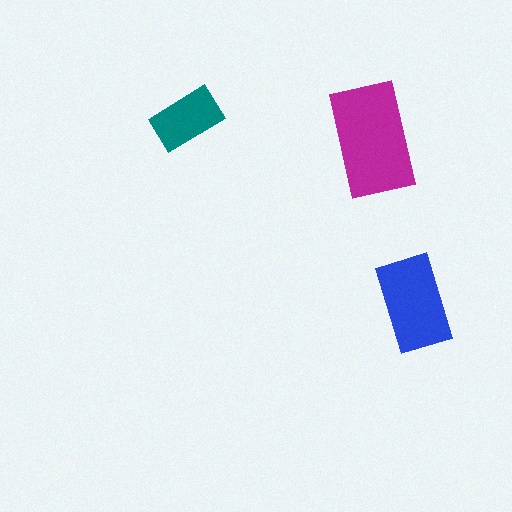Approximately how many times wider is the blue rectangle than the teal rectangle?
About 1.5 times wider.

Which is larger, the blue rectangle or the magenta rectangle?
The magenta one.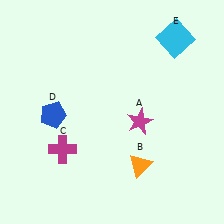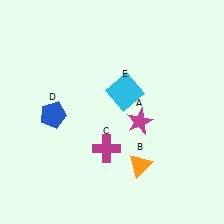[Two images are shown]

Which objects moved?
The objects that moved are: the magenta cross (C), the cyan square (E).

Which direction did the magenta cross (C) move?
The magenta cross (C) moved right.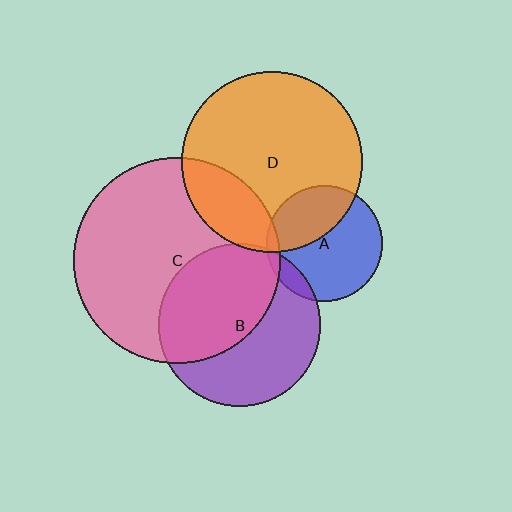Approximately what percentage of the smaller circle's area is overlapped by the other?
Approximately 5%.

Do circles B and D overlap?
Yes.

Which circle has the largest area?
Circle C (pink).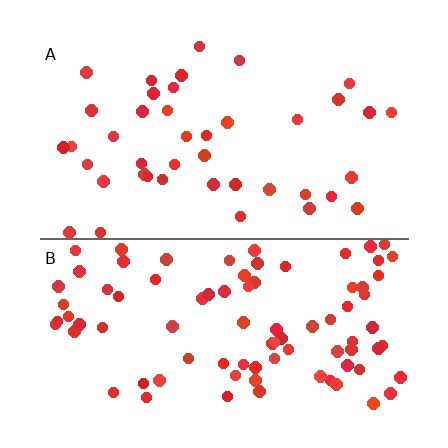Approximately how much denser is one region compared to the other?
Approximately 2.2× — region B over region A.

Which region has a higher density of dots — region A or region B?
B (the bottom).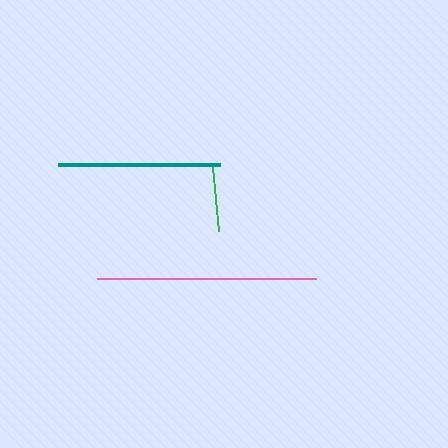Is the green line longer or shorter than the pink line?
The pink line is longer than the green line.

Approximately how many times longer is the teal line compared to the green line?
The teal line is approximately 2.5 times the length of the green line.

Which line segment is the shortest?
The green line is the shortest at approximately 64 pixels.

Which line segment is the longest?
The pink line is the longest at approximately 219 pixels.